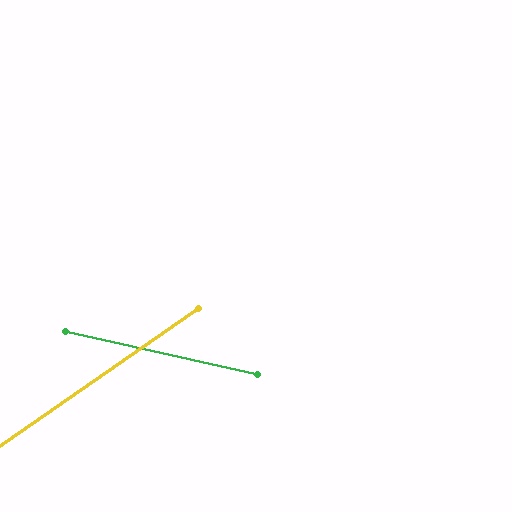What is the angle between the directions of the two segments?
Approximately 47 degrees.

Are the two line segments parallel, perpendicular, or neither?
Neither parallel nor perpendicular — they differ by about 47°.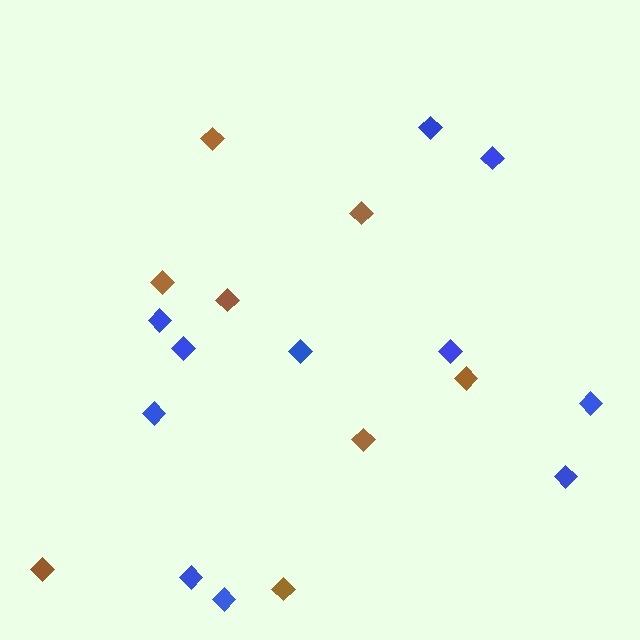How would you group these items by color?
There are 2 groups: one group of brown diamonds (8) and one group of blue diamonds (11).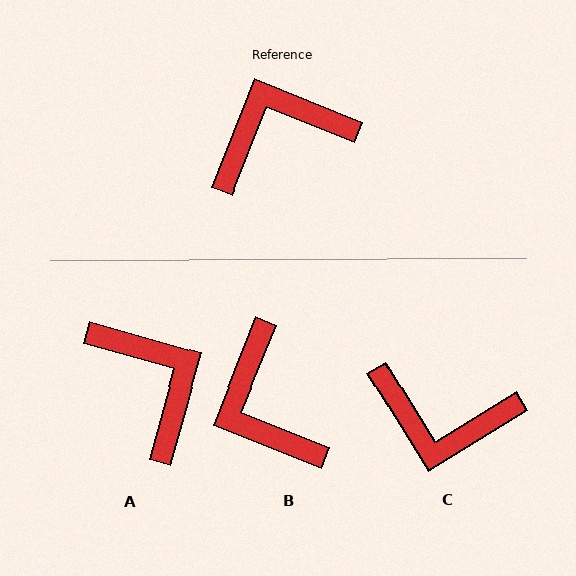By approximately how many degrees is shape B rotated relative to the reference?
Approximately 90 degrees counter-clockwise.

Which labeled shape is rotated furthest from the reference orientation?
C, about 143 degrees away.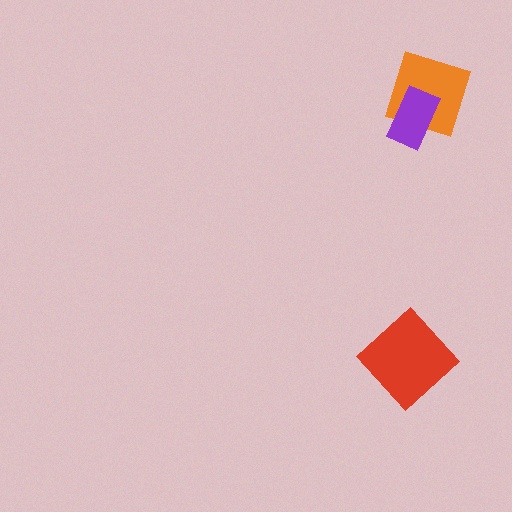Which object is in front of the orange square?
The purple rectangle is in front of the orange square.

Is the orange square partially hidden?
Yes, it is partially covered by another shape.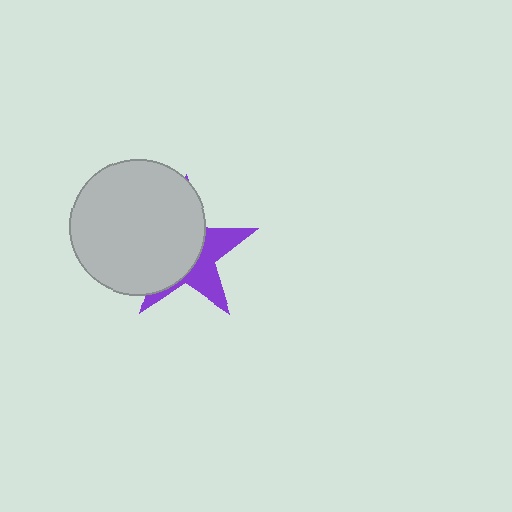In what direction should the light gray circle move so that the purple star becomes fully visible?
The light gray circle should move left. That is the shortest direction to clear the overlap and leave the purple star fully visible.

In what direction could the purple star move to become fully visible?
The purple star could move right. That would shift it out from behind the light gray circle entirely.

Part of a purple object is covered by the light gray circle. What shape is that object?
It is a star.